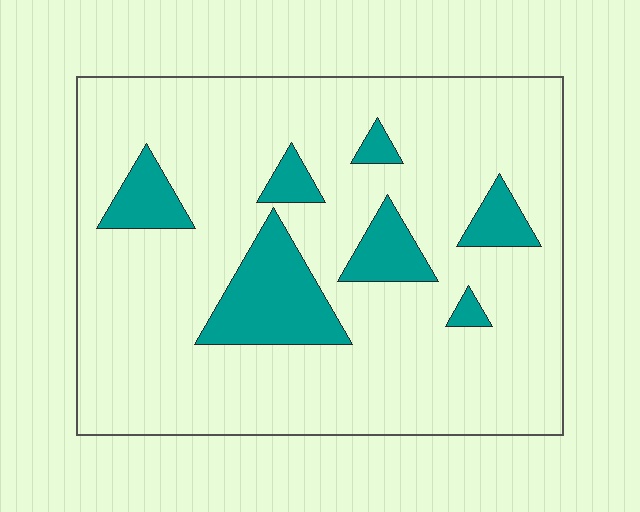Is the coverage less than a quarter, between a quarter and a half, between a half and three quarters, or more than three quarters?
Less than a quarter.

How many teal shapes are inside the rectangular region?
7.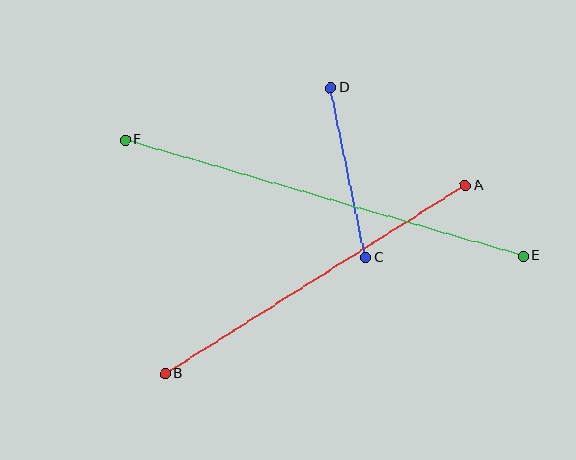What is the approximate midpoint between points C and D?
The midpoint is at approximately (348, 173) pixels.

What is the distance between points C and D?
The distance is approximately 173 pixels.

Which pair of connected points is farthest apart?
Points E and F are farthest apart.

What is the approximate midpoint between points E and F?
The midpoint is at approximately (324, 198) pixels.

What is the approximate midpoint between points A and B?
The midpoint is at approximately (315, 279) pixels.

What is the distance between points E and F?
The distance is approximately 415 pixels.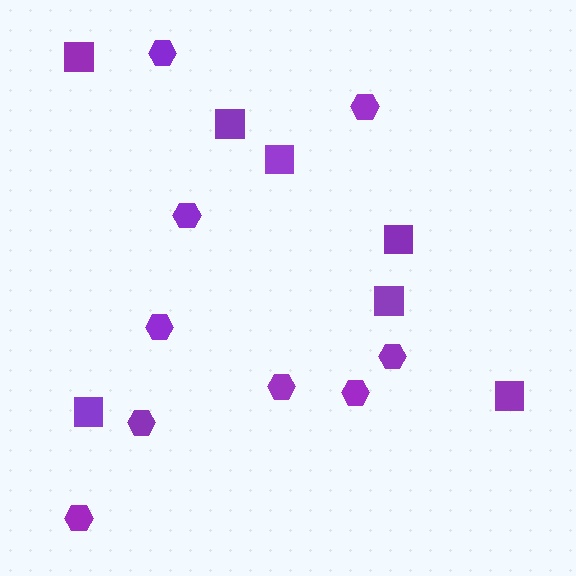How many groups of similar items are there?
There are 2 groups: one group of hexagons (9) and one group of squares (7).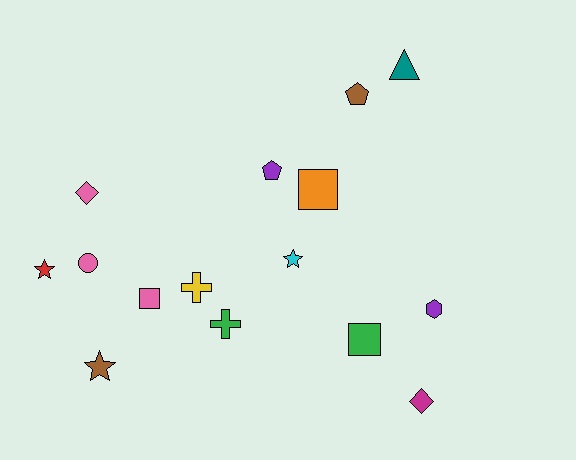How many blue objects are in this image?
There are no blue objects.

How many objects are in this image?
There are 15 objects.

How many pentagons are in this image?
There are 2 pentagons.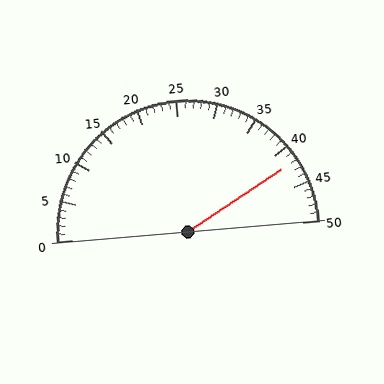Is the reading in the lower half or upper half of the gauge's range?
The reading is in the upper half of the range (0 to 50).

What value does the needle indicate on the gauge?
The needle indicates approximately 42.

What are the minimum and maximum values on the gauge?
The gauge ranges from 0 to 50.